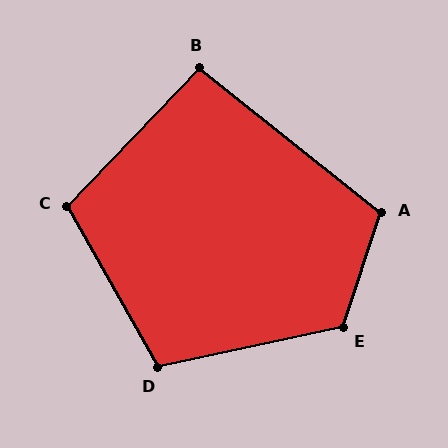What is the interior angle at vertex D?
Approximately 107 degrees (obtuse).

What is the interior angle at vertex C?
Approximately 107 degrees (obtuse).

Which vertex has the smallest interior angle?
B, at approximately 95 degrees.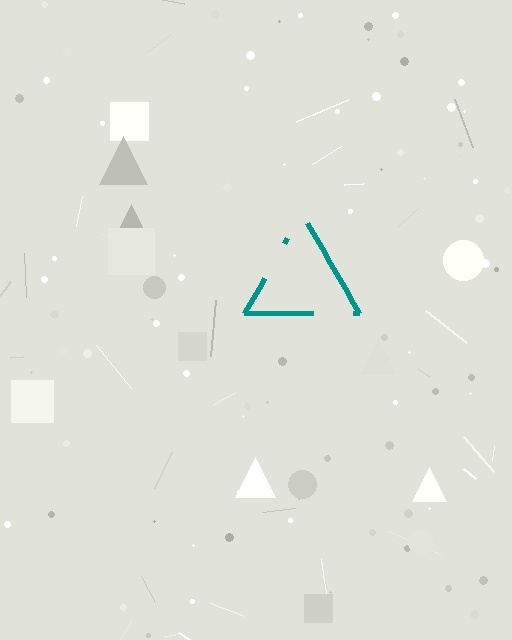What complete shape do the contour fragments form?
The contour fragments form a triangle.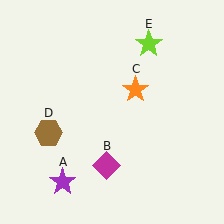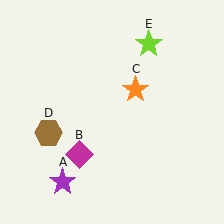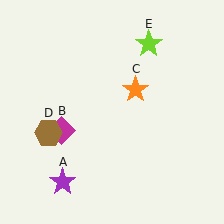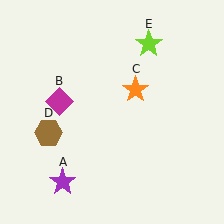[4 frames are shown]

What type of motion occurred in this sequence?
The magenta diamond (object B) rotated clockwise around the center of the scene.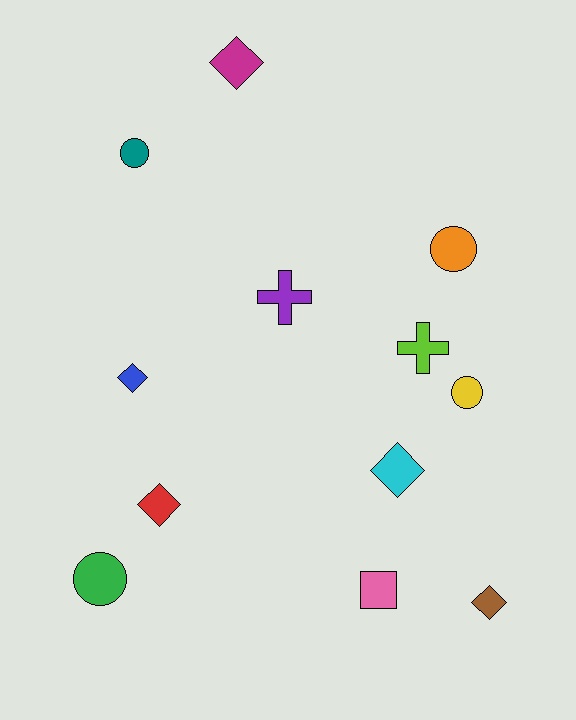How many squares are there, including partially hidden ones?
There is 1 square.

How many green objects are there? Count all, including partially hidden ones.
There is 1 green object.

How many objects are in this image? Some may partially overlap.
There are 12 objects.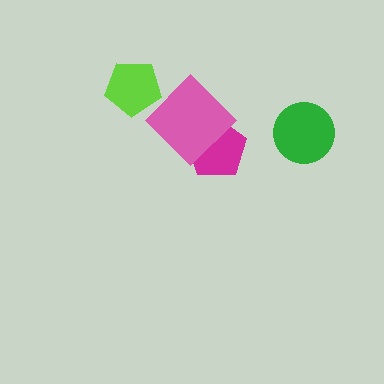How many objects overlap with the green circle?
0 objects overlap with the green circle.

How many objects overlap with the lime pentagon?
1 object overlaps with the lime pentagon.